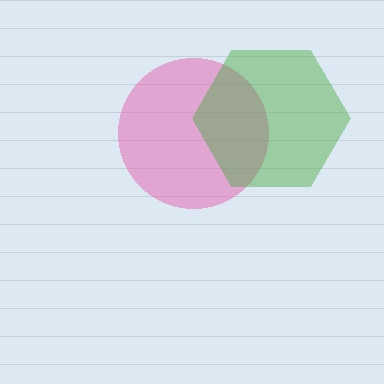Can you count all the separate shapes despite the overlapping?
Yes, there are 2 separate shapes.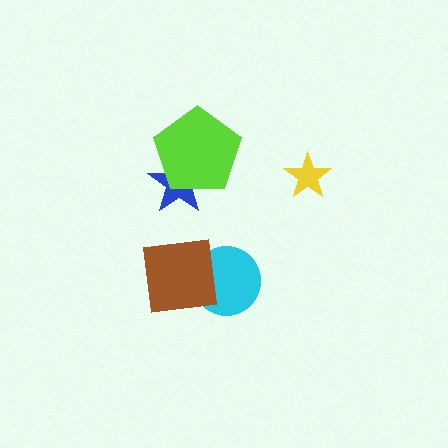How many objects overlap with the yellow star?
0 objects overlap with the yellow star.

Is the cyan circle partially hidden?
Yes, it is partially covered by another shape.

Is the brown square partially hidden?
No, no other shape covers it.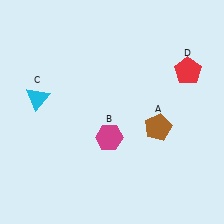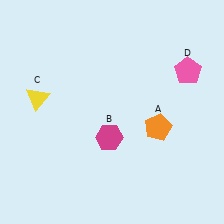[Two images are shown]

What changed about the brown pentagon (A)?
In Image 1, A is brown. In Image 2, it changed to orange.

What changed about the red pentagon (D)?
In Image 1, D is red. In Image 2, it changed to pink.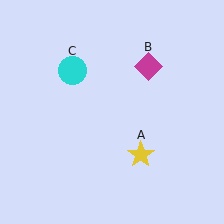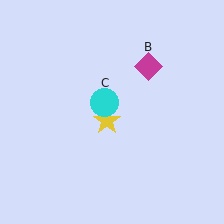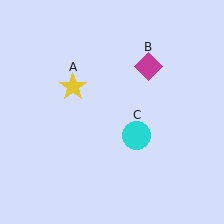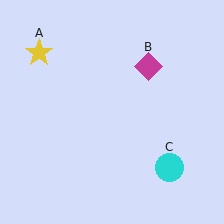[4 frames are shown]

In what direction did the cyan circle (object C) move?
The cyan circle (object C) moved down and to the right.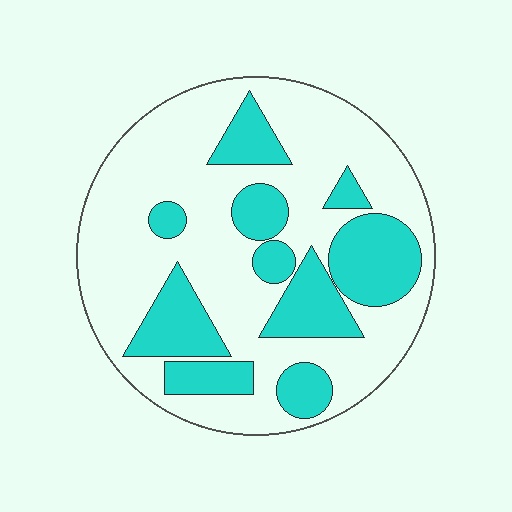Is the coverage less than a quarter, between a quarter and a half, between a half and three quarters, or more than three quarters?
Between a quarter and a half.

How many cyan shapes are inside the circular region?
10.